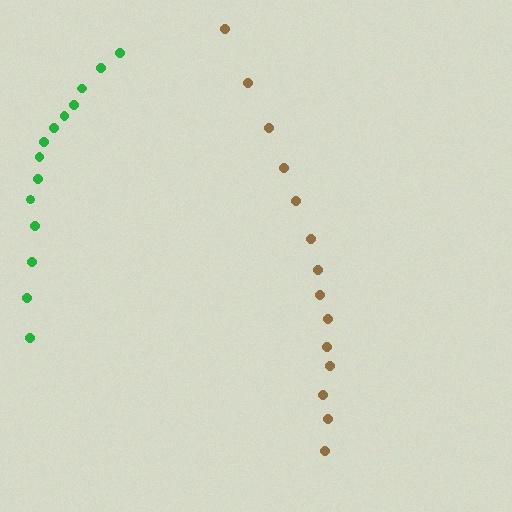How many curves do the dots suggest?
There are 2 distinct paths.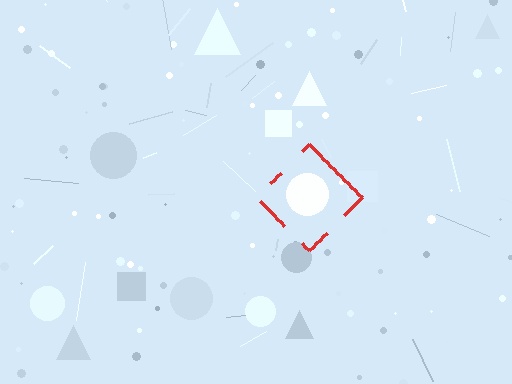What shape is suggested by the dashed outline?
The dashed outline suggests a diamond.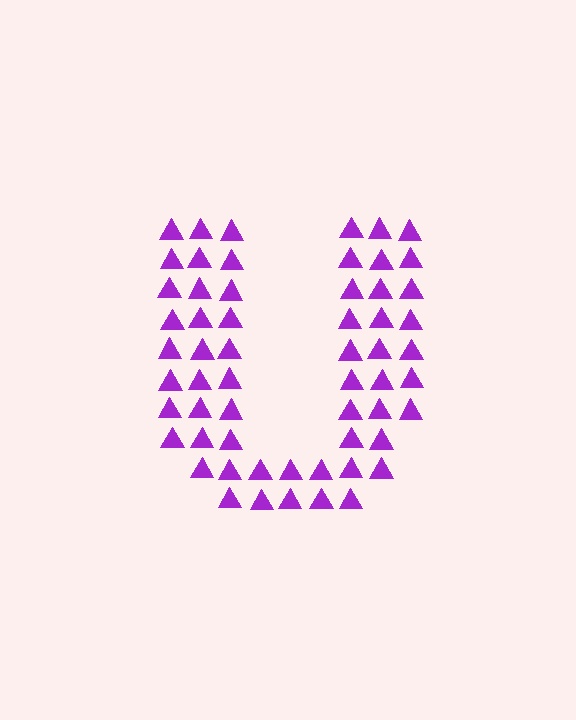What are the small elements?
The small elements are triangles.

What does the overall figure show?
The overall figure shows the letter U.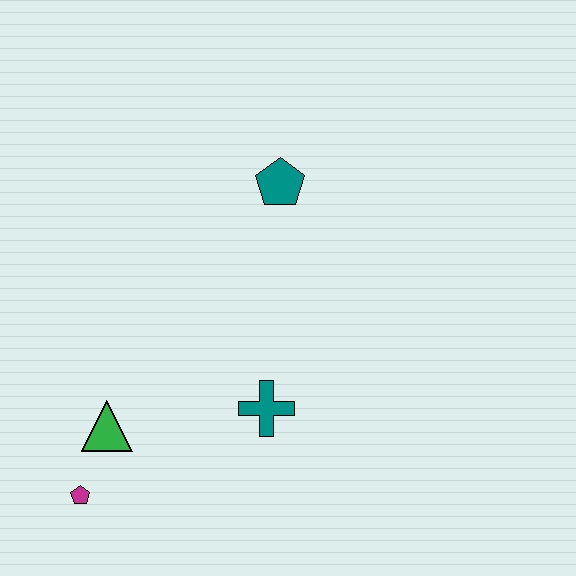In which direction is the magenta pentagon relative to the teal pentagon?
The magenta pentagon is below the teal pentagon.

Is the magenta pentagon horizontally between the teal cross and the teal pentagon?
No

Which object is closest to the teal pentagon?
The teal cross is closest to the teal pentagon.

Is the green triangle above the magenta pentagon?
Yes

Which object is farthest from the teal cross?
The teal pentagon is farthest from the teal cross.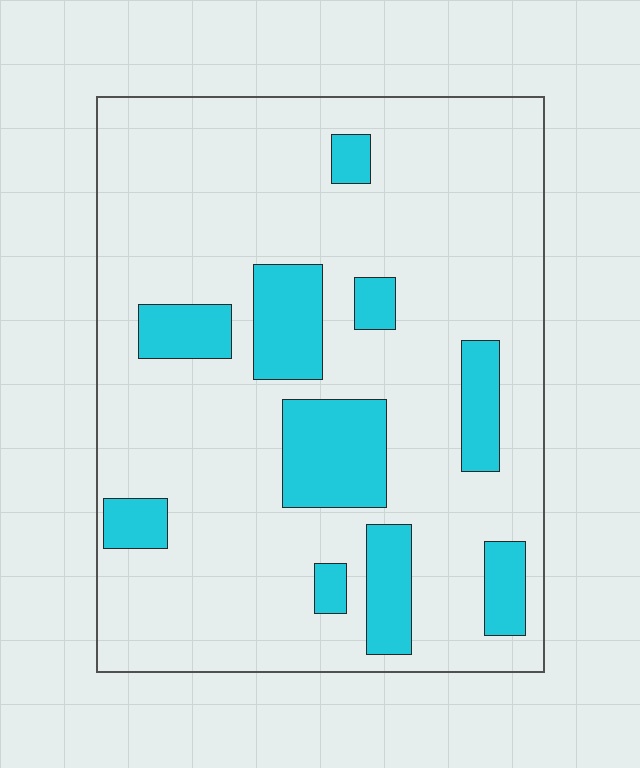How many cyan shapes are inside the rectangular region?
10.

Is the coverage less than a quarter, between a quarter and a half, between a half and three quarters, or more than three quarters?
Less than a quarter.